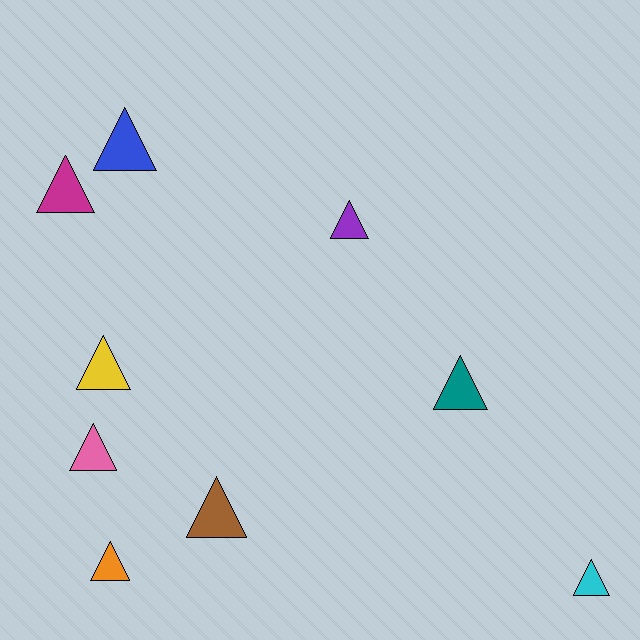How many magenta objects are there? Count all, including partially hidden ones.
There is 1 magenta object.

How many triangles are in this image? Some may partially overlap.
There are 9 triangles.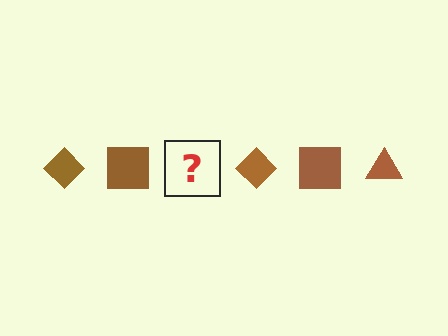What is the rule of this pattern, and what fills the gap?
The rule is that the pattern cycles through diamond, square, triangle shapes in brown. The gap should be filled with a brown triangle.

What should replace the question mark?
The question mark should be replaced with a brown triangle.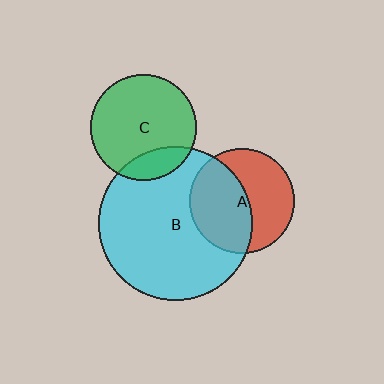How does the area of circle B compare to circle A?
Approximately 2.2 times.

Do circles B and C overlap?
Yes.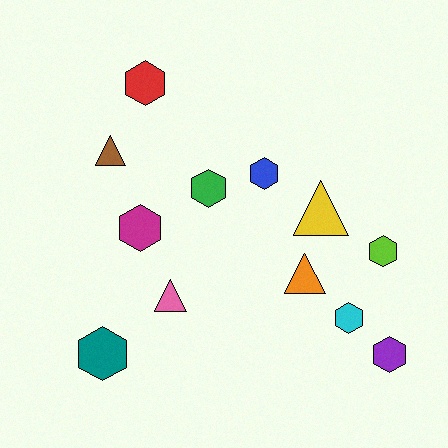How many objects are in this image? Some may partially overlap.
There are 12 objects.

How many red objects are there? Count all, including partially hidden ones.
There is 1 red object.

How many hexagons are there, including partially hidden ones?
There are 8 hexagons.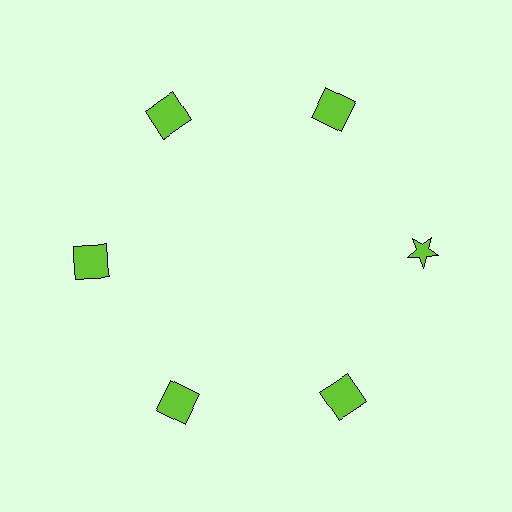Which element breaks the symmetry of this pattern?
The lime star at roughly the 3 o'clock position breaks the symmetry. All other shapes are lime squares.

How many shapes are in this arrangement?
There are 6 shapes arranged in a ring pattern.